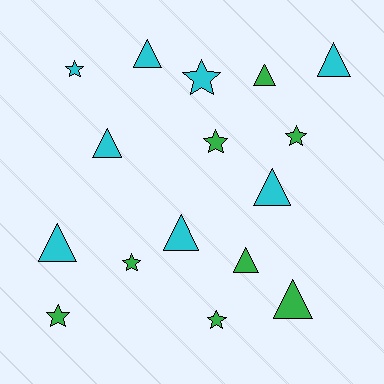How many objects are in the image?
There are 16 objects.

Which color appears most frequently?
Green, with 8 objects.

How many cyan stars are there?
There are 2 cyan stars.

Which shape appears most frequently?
Triangle, with 9 objects.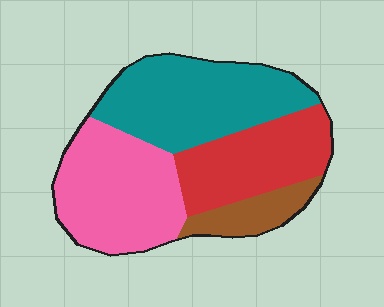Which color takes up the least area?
Brown, at roughly 10%.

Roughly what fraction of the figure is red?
Red covers roughly 25% of the figure.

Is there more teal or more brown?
Teal.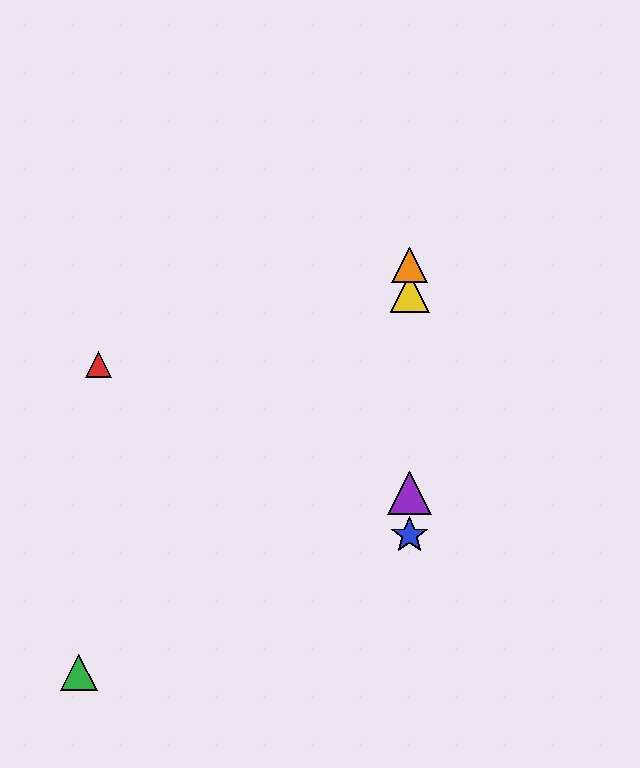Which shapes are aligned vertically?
The blue star, the yellow triangle, the purple triangle, the orange triangle are aligned vertically.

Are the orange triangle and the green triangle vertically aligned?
No, the orange triangle is at x≈410 and the green triangle is at x≈79.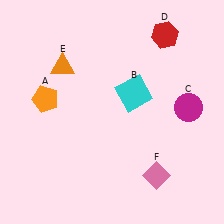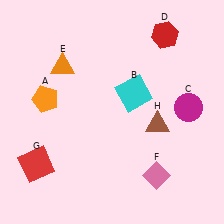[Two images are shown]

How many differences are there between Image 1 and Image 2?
There are 2 differences between the two images.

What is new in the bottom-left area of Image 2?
A red square (G) was added in the bottom-left area of Image 2.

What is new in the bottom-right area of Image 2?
A brown triangle (H) was added in the bottom-right area of Image 2.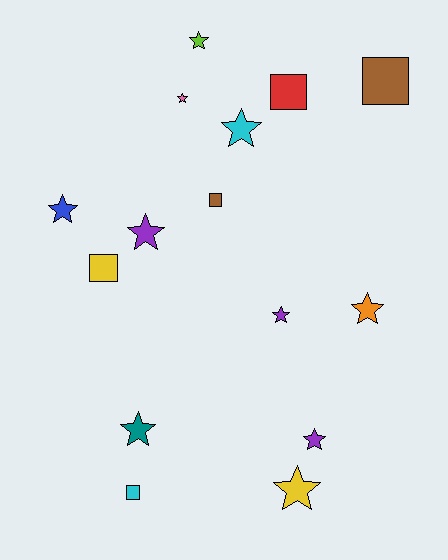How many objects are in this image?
There are 15 objects.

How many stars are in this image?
There are 10 stars.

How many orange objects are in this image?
There is 1 orange object.